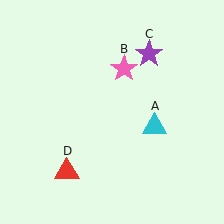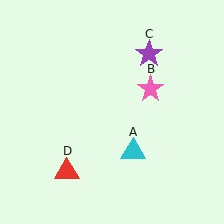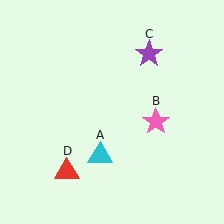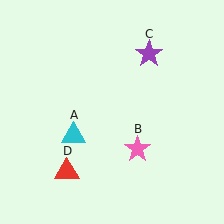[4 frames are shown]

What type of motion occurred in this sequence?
The cyan triangle (object A), pink star (object B) rotated clockwise around the center of the scene.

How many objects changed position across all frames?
2 objects changed position: cyan triangle (object A), pink star (object B).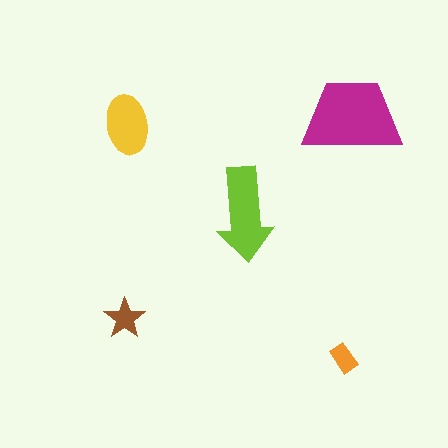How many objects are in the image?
There are 5 objects in the image.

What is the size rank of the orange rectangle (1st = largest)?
5th.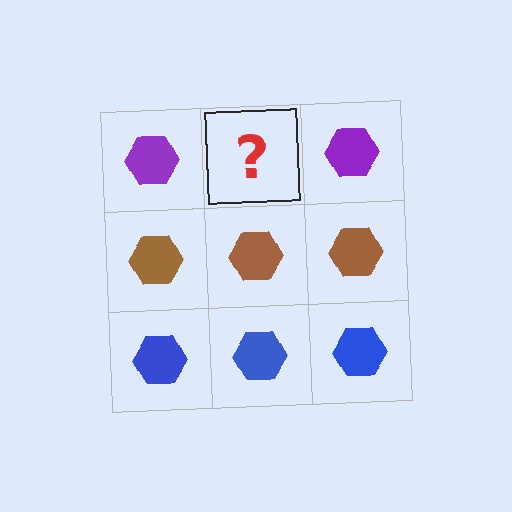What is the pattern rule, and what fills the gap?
The rule is that each row has a consistent color. The gap should be filled with a purple hexagon.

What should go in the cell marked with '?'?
The missing cell should contain a purple hexagon.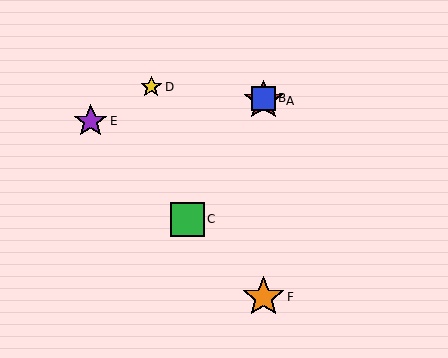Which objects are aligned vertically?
Objects A, B, F are aligned vertically.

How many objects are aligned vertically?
3 objects (A, B, F) are aligned vertically.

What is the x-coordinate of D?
Object D is at x≈151.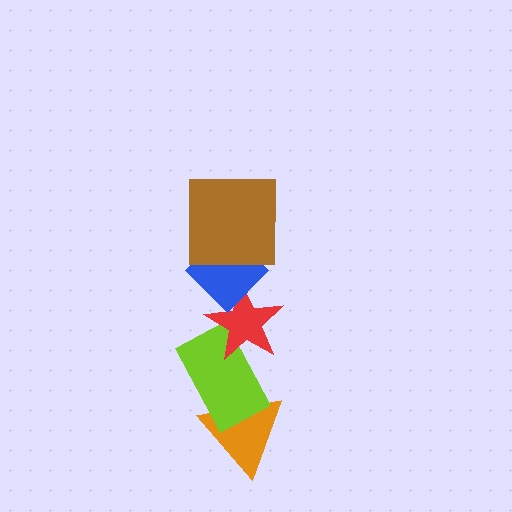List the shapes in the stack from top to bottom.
From top to bottom: the brown square, the blue diamond, the red star, the lime rectangle, the orange triangle.